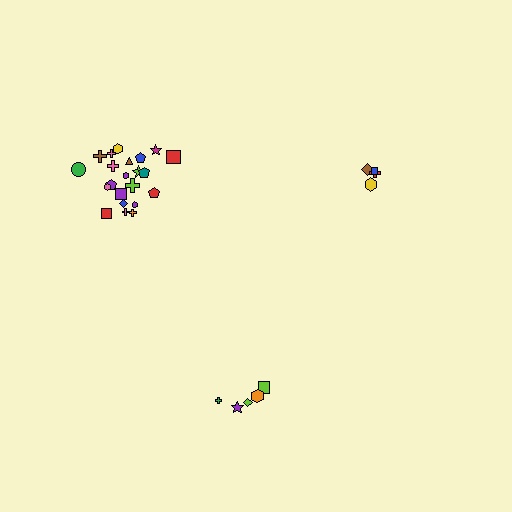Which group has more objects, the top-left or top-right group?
The top-left group.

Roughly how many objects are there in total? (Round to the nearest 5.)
Roughly 30 objects in total.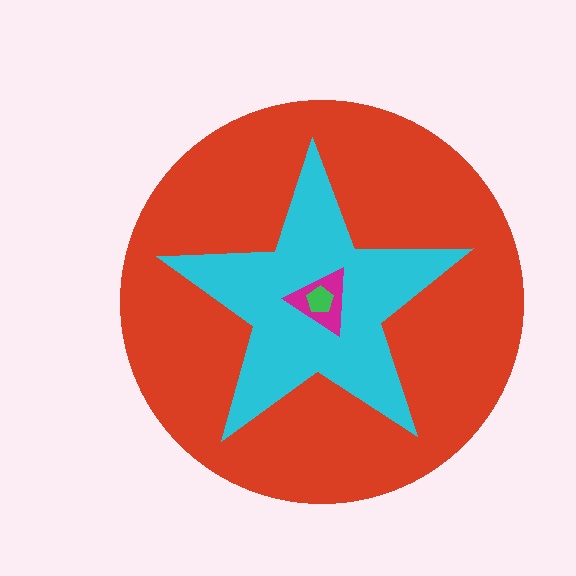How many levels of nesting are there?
4.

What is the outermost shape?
The red circle.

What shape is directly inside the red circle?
The cyan star.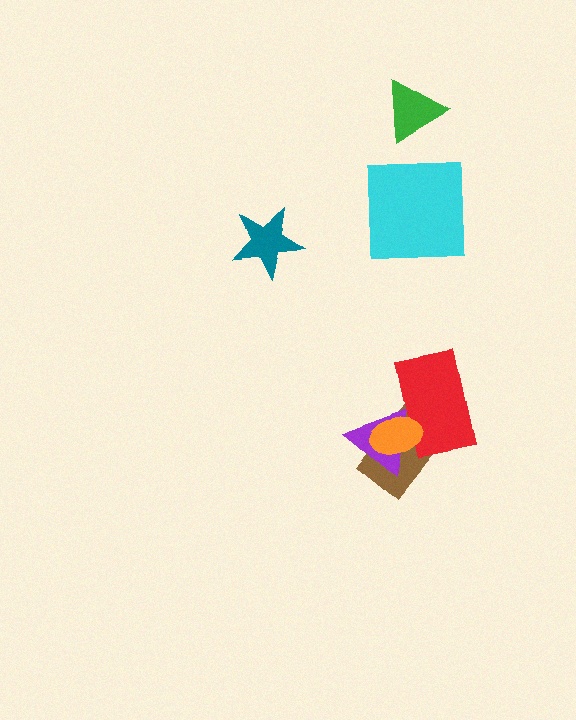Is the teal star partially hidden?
No, no other shape covers it.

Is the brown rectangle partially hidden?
Yes, it is partially covered by another shape.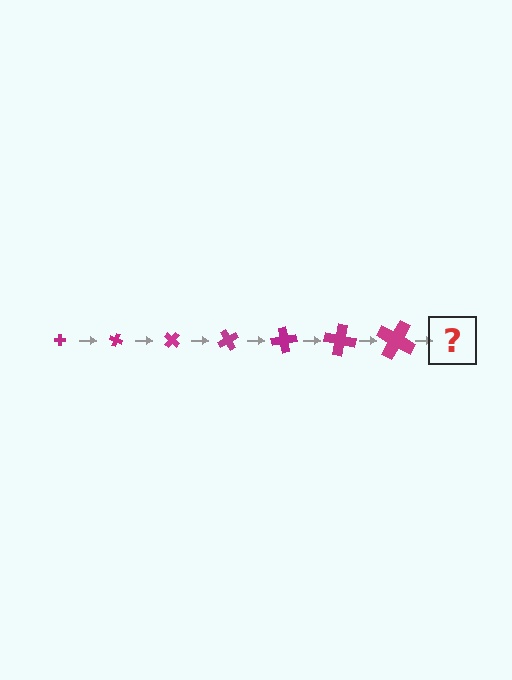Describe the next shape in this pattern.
It should be a cross, larger than the previous one and rotated 140 degrees from the start.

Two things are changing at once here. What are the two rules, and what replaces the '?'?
The two rules are that the cross grows larger each step and it rotates 20 degrees each step. The '?' should be a cross, larger than the previous one and rotated 140 degrees from the start.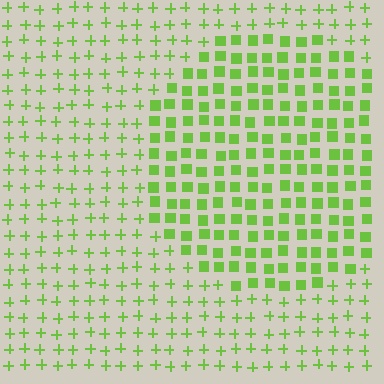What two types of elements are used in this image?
The image uses squares inside the circle region and plus signs outside it.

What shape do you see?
I see a circle.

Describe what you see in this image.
The image is filled with small lime elements arranged in a uniform grid. A circle-shaped region contains squares, while the surrounding area contains plus signs. The boundary is defined purely by the change in element shape.